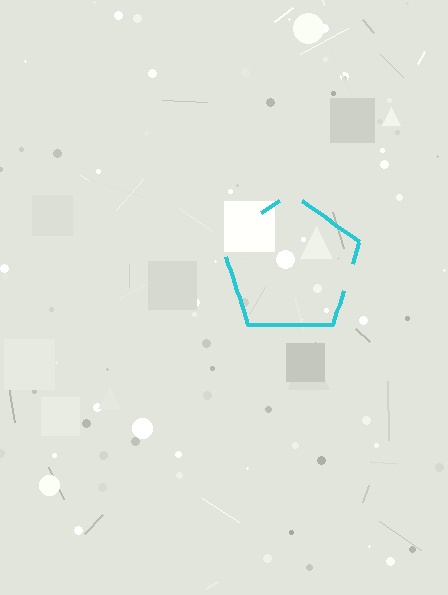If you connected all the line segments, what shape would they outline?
They would outline a pentagon.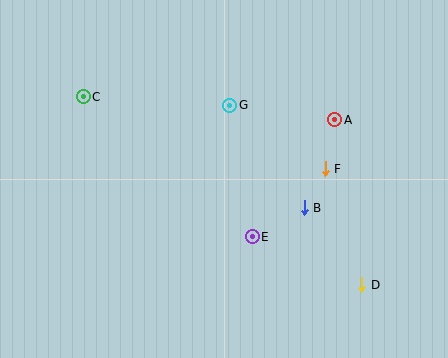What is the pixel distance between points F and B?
The distance between F and B is 44 pixels.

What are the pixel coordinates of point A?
Point A is at (335, 120).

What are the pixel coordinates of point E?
Point E is at (252, 237).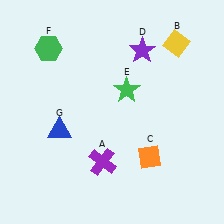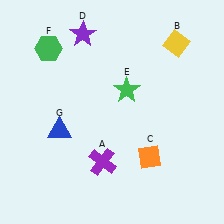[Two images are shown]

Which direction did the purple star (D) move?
The purple star (D) moved left.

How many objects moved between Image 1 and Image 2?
1 object moved between the two images.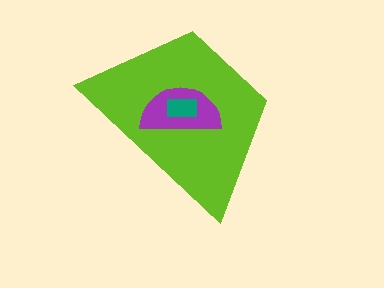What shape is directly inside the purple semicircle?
The teal rectangle.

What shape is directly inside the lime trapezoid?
The purple semicircle.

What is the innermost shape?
The teal rectangle.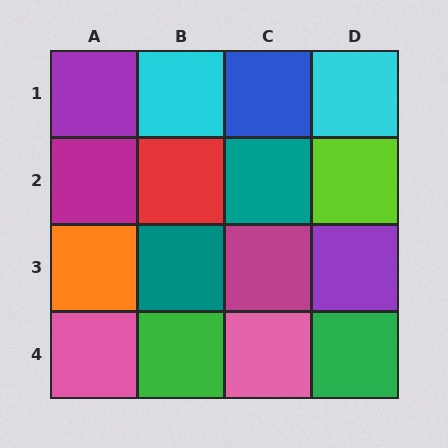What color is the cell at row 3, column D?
Purple.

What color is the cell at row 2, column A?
Magenta.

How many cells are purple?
2 cells are purple.